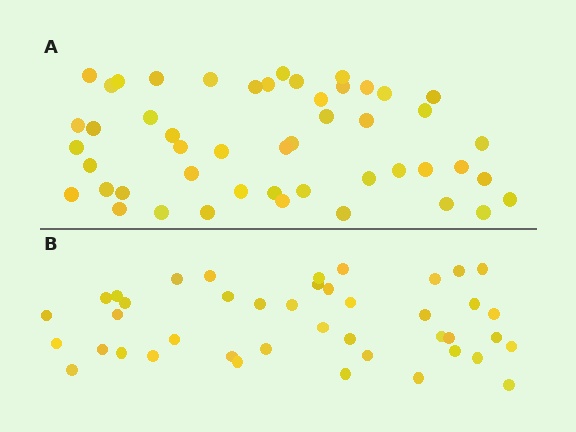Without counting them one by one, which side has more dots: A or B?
Region A (the top region) has more dots.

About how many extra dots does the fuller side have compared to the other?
Region A has roughly 8 or so more dots than region B.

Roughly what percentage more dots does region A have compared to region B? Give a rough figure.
About 15% more.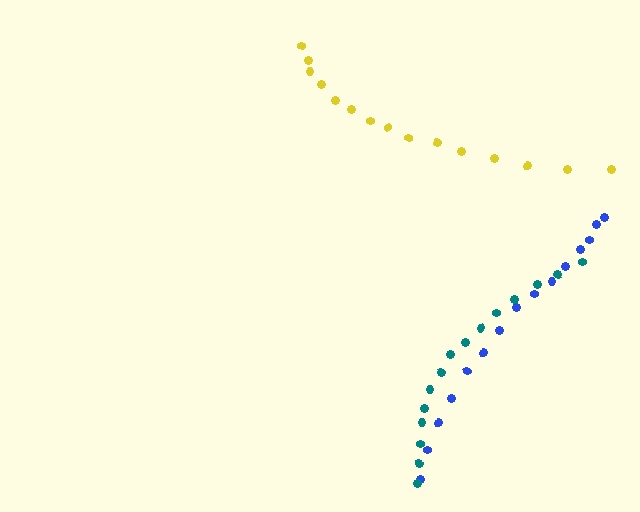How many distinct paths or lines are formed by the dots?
There are 3 distinct paths.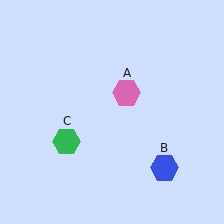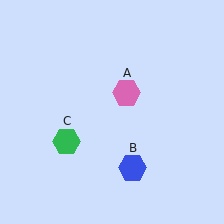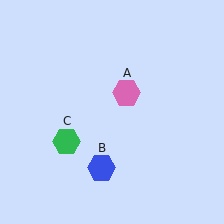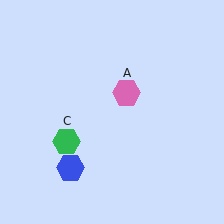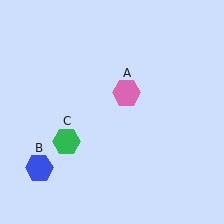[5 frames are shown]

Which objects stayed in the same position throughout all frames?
Pink hexagon (object A) and green hexagon (object C) remained stationary.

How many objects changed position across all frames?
1 object changed position: blue hexagon (object B).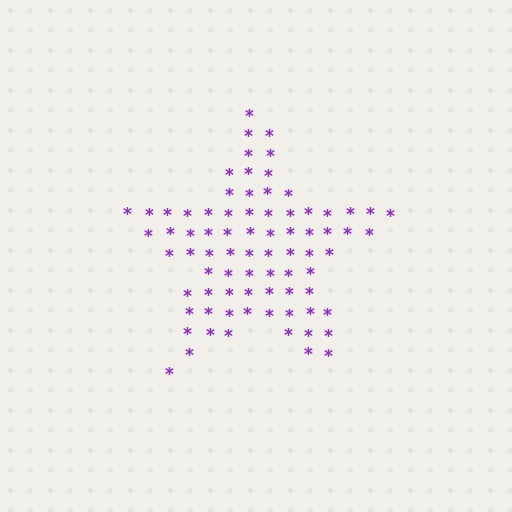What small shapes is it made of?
It is made of small asterisks.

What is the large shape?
The large shape is a star.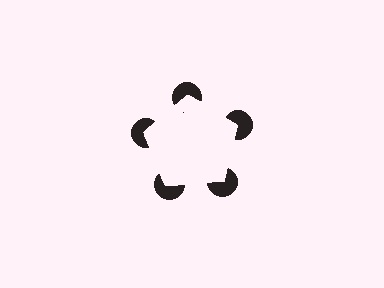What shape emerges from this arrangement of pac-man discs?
An illusory pentagon — its edges are inferred from the aligned wedge cuts in the pac-man discs, not physically drawn.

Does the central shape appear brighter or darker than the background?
It typically appears slightly brighter than the background, even though no actual brightness change is drawn.